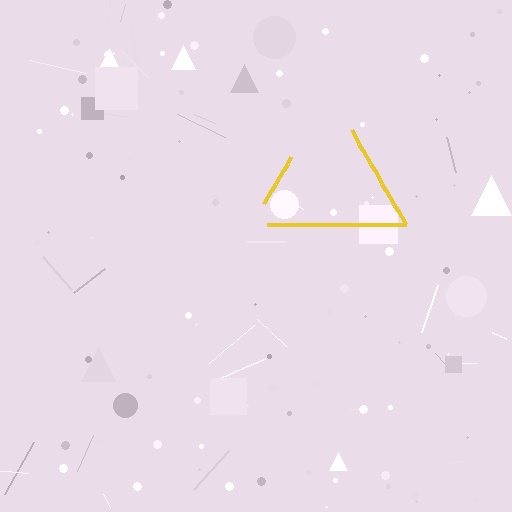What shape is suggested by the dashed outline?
The dashed outline suggests a triangle.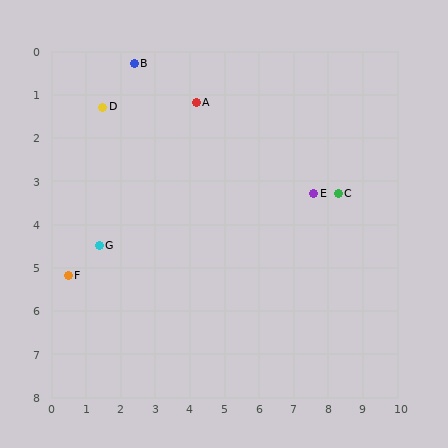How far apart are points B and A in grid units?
Points B and A are about 2.0 grid units apart.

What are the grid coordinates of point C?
Point C is at approximately (8.3, 3.3).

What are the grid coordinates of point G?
Point G is at approximately (1.4, 4.5).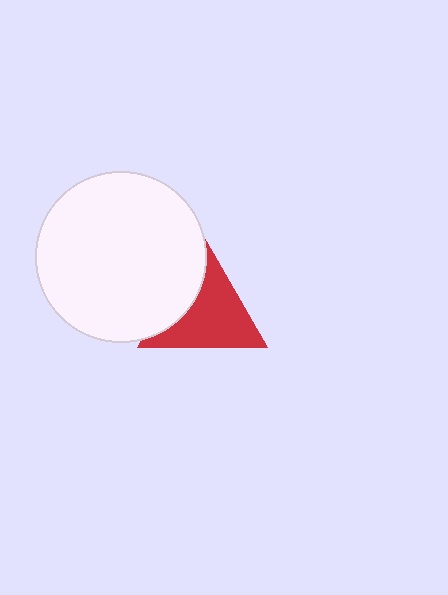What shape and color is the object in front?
The object in front is a white circle.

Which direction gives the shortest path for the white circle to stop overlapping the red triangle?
Moving left gives the shortest separation.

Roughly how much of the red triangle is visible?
Most of it is visible (roughly 69%).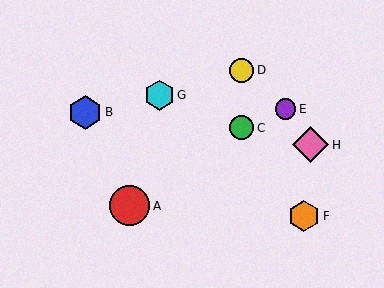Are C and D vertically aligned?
Yes, both are at x≈242.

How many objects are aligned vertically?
2 objects (C, D) are aligned vertically.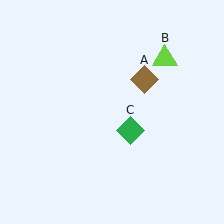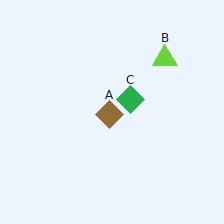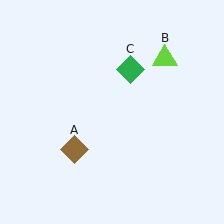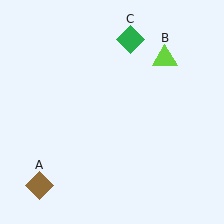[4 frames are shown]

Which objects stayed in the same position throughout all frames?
Lime triangle (object B) remained stationary.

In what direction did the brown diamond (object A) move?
The brown diamond (object A) moved down and to the left.